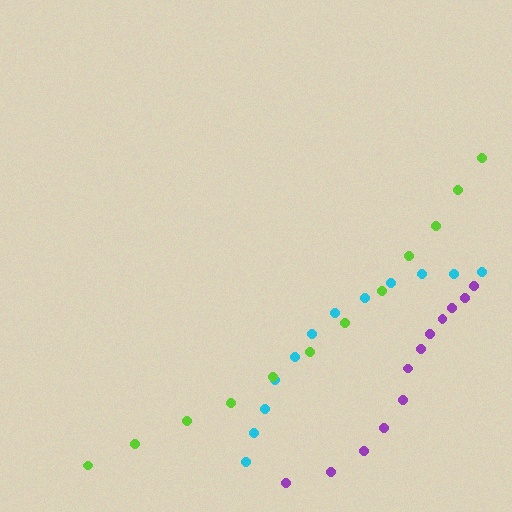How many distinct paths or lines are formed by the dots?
There are 3 distinct paths.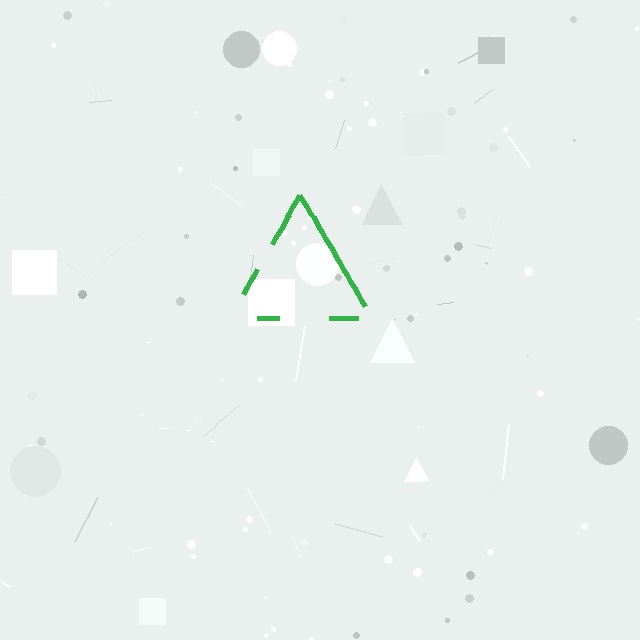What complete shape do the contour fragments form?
The contour fragments form a triangle.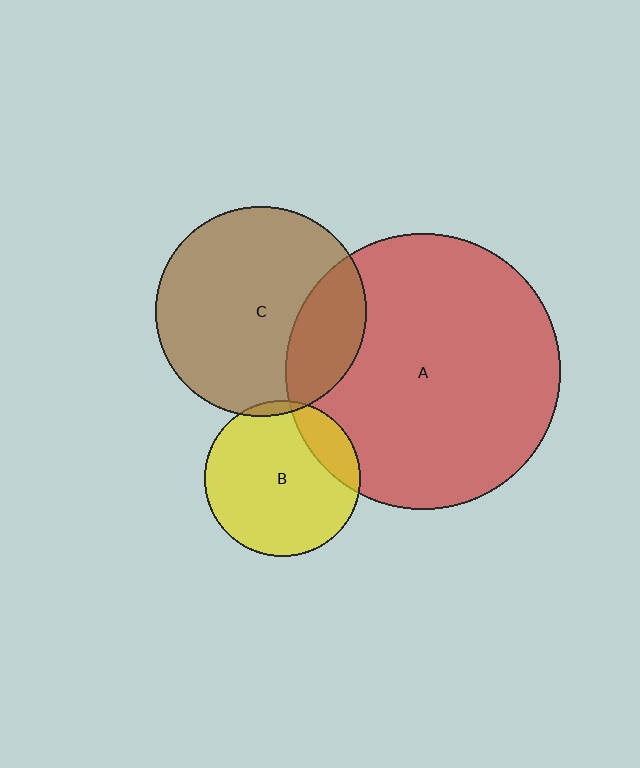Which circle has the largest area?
Circle A (red).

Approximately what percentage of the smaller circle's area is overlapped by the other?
Approximately 5%.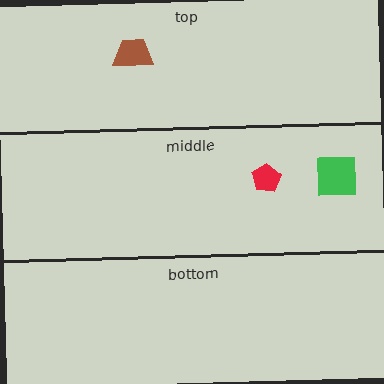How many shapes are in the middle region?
2.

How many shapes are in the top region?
1.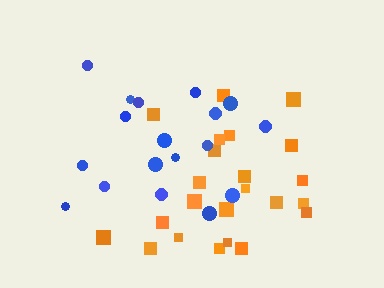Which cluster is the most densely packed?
Orange.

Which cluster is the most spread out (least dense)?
Blue.